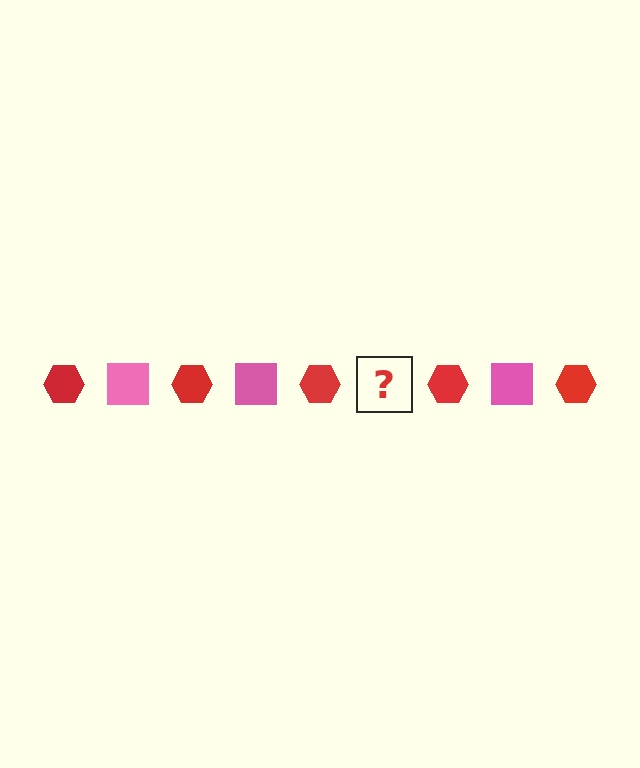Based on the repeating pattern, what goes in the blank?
The blank should be a pink square.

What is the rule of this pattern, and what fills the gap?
The rule is that the pattern alternates between red hexagon and pink square. The gap should be filled with a pink square.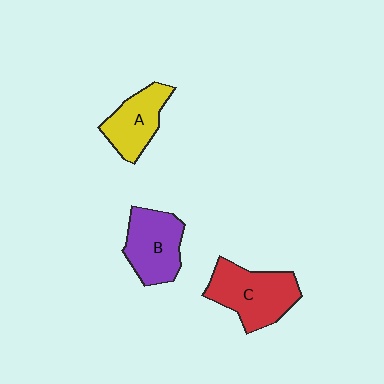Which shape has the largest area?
Shape C (red).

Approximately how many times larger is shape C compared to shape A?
Approximately 1.4 times.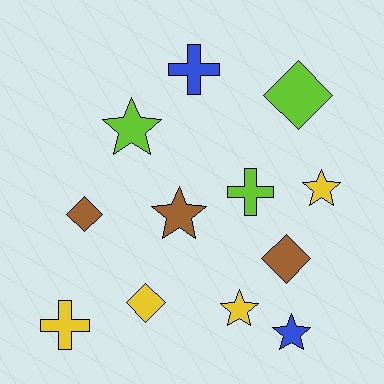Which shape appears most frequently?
Star, with 5 objects.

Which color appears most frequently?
Yellow, with 4 objects.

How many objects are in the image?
There are 12 objects.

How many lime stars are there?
There is 1 lime star.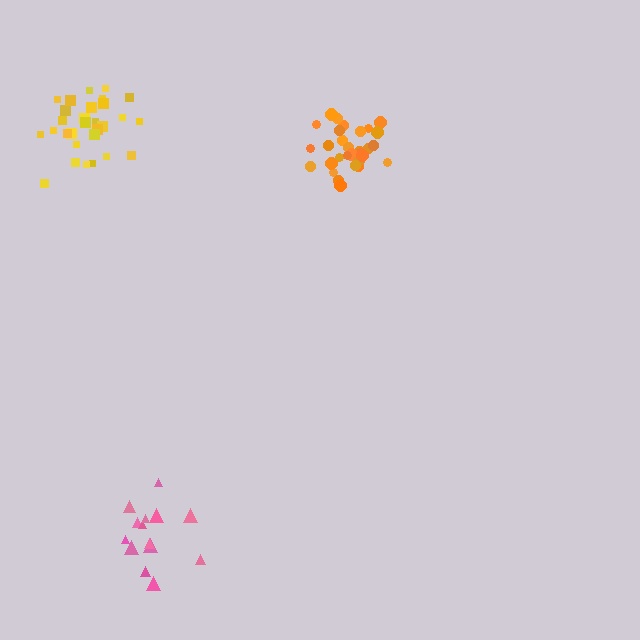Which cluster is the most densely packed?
Orange.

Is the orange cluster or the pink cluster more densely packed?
Orange.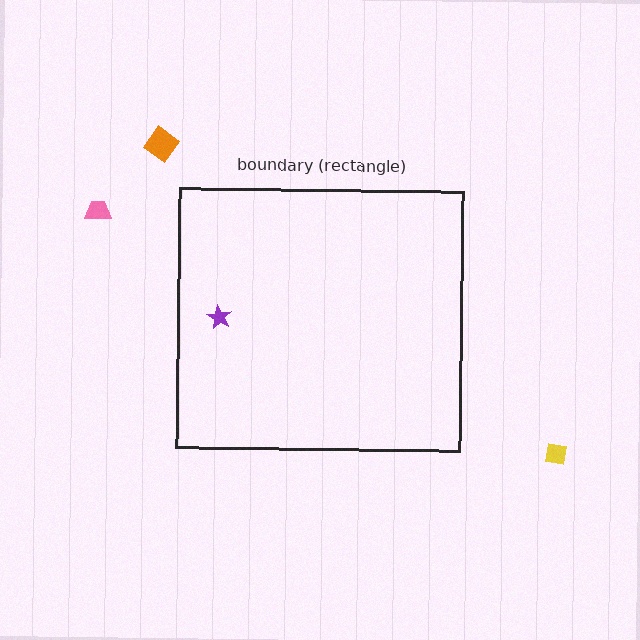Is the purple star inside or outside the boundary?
Inside.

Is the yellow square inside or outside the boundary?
Outside.